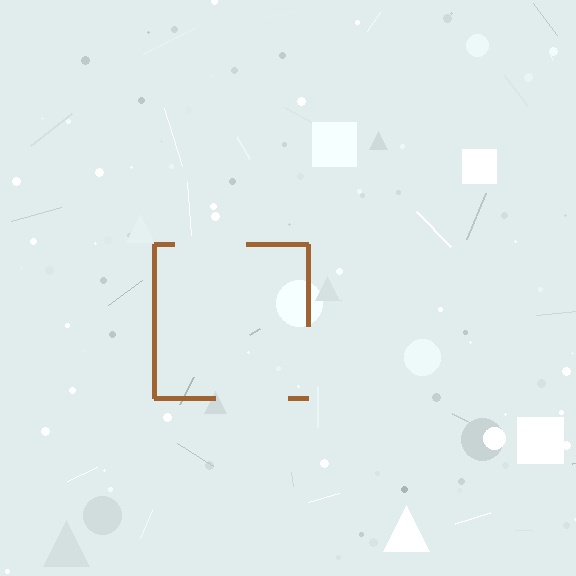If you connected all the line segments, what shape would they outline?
They would outline a square.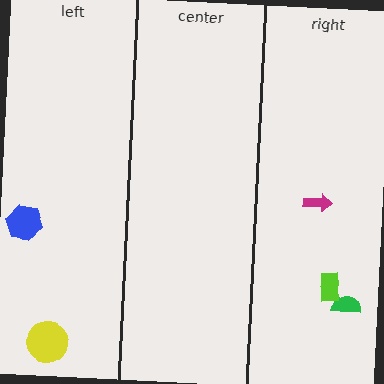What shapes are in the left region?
The blue hexagon, the yellow circle.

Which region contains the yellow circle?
The left region.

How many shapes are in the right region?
3.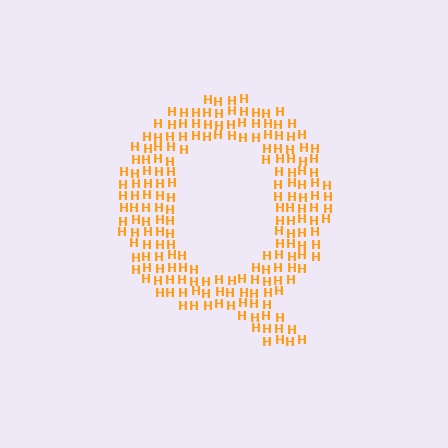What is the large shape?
The large shape is the letter Q.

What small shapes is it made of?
It is made of small letter H's.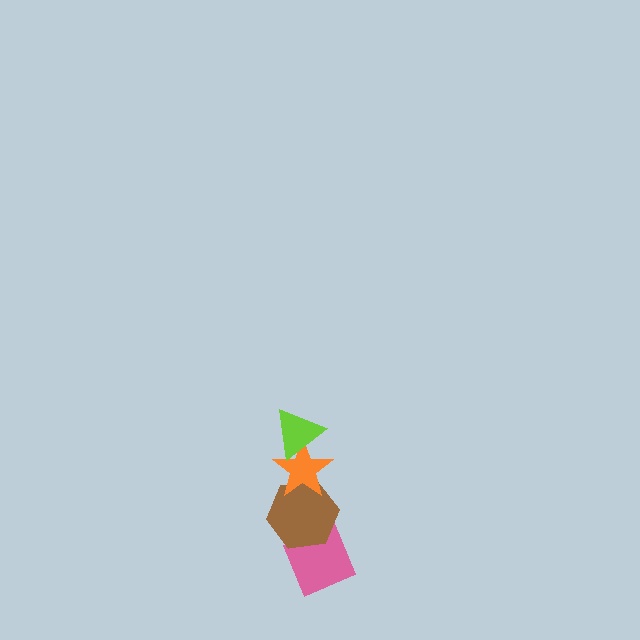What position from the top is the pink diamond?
The pink diamond is 4th from the top.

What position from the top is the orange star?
The orange star is 2nd from the top.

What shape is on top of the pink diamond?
The brown hexagon is on top of the pink diamond.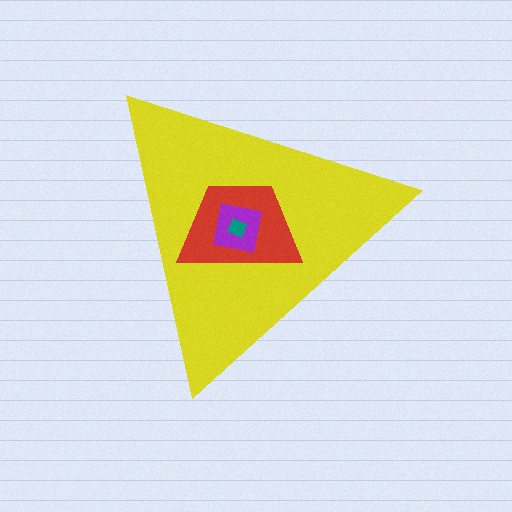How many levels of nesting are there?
4.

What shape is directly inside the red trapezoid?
The purple square.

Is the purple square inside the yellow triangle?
Yes.